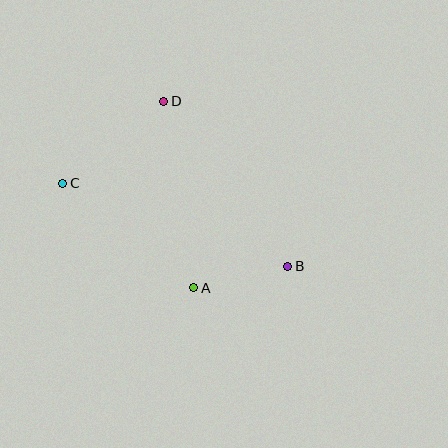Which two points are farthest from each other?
Points B and C are farthest from each other.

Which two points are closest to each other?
Points A and B are closest to each other.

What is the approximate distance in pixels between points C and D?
The distance between C and D is approximately 130 pixels.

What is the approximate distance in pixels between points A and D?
The distance between A and D is approximately 189 pixels.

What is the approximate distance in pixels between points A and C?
The distance between A and C is approximately 167 pixels.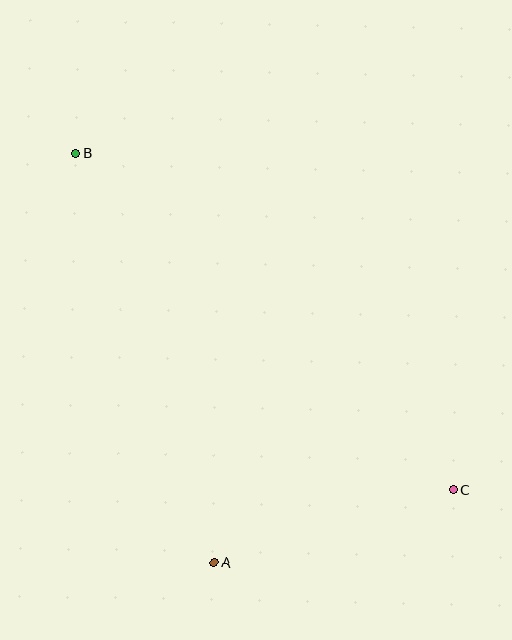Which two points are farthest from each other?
Points B and C are farthest from each other.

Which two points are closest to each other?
Points A and C are closest to each other.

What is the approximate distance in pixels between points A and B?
The distance between A and B is approximately 432 pixels.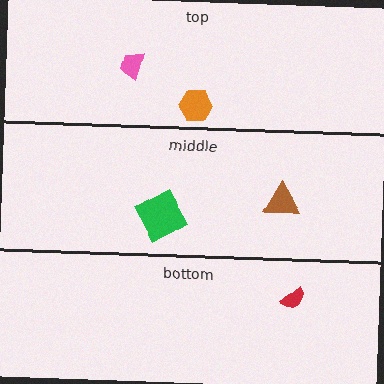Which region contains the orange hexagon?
The top region.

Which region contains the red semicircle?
The bottom region.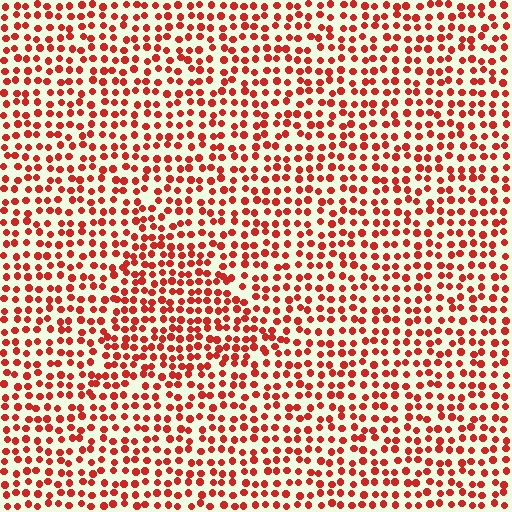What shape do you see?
I see a triangle.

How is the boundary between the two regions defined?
The boundary is defined by a change in element density (approximately 1.4x ratio). All elements are the same color, size, and shape.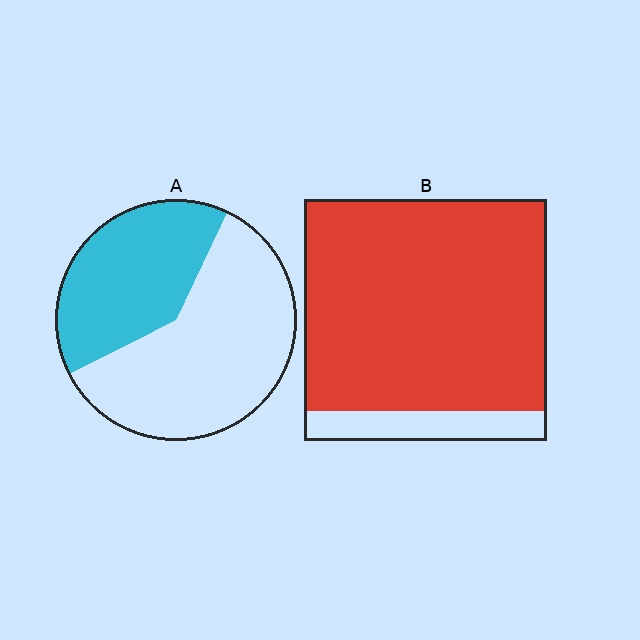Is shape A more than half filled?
No.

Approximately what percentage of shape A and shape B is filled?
A is approximately 40% and B is approximately 90%.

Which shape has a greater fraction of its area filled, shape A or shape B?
Shape B.